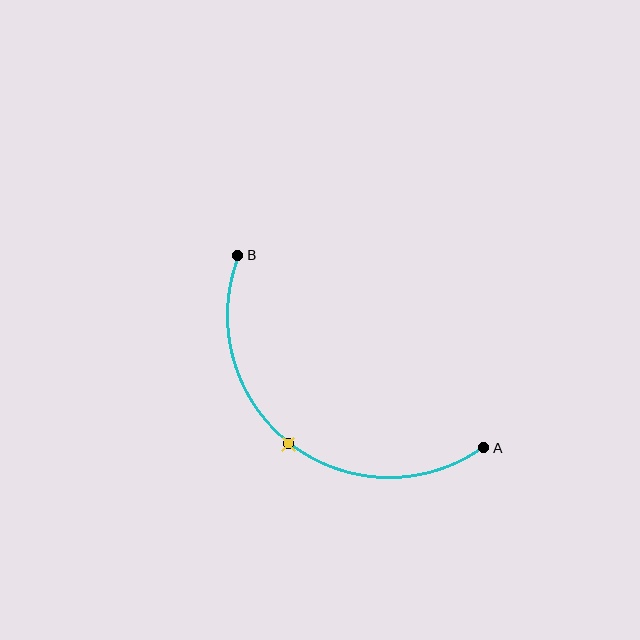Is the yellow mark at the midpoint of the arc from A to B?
Yes. The yellow mark lies on the arc at equal arc-length from both A and B — it is the arc midpoint.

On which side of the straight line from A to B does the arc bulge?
The arc bulges below and to the left of the straight line connecting A and B.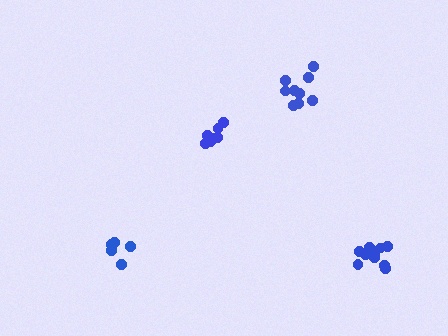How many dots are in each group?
Group 1: 11 dots, Group 2: 7 dots, Group 3: 9 dots, Group 4: 5 dots (32 total).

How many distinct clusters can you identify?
There are 4 distinct clusters.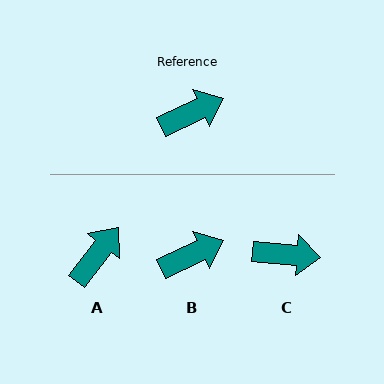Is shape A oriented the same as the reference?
No, it is off by about 28 degrees.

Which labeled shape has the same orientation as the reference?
B.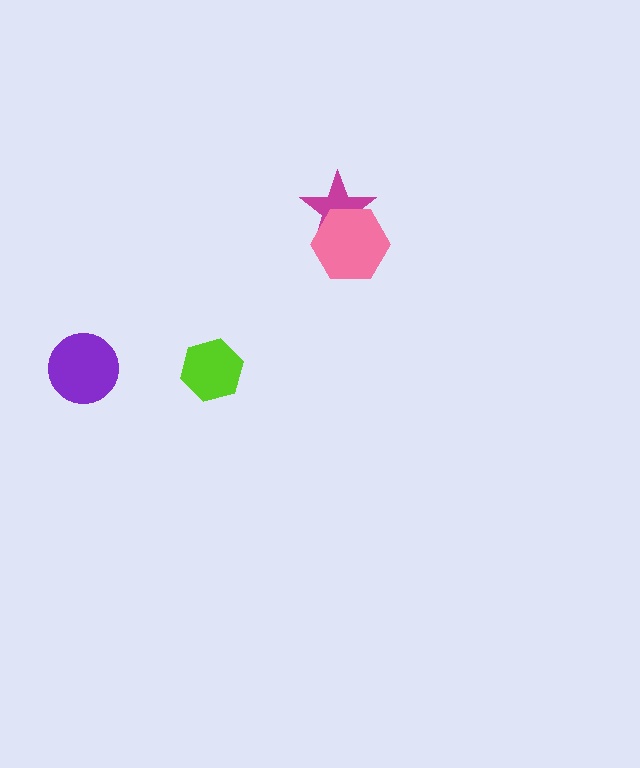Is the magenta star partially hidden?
Yes, it is partially covered by another shape.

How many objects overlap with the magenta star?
1 object overlaps with the magenta star.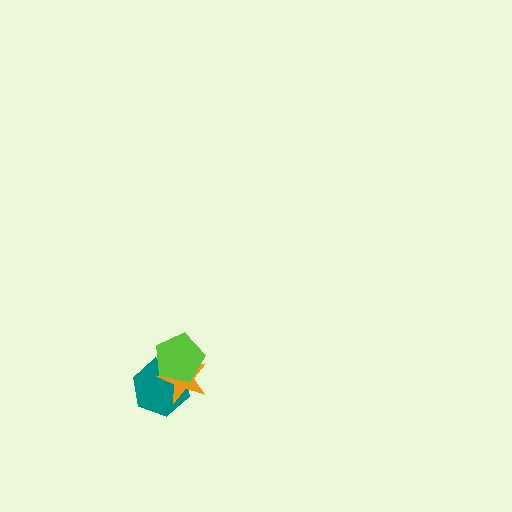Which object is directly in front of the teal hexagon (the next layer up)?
The orange star is directly in front of the teal hexagon.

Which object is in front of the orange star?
The lime pentagon is in front of the orange star.